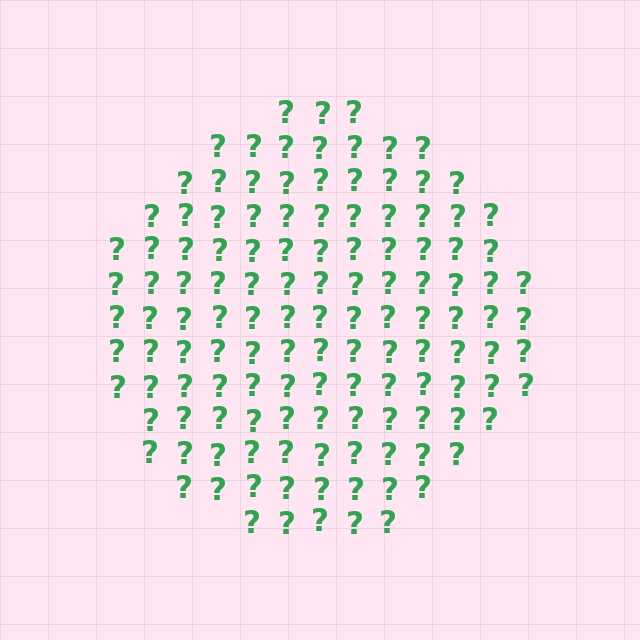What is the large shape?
The large shape is a circle.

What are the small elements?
The small elements are question marks.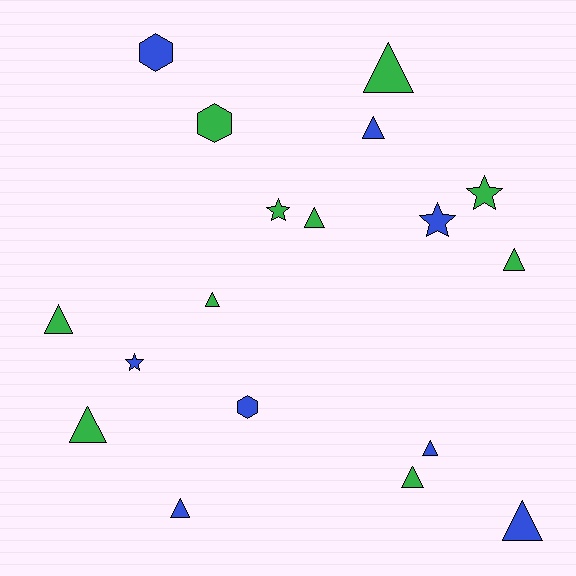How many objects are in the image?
There are 18 objects.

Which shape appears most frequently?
Triangle, with 11 objects.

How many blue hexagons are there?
There are 2 blue hexagons.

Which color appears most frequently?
Green, with 10 objects.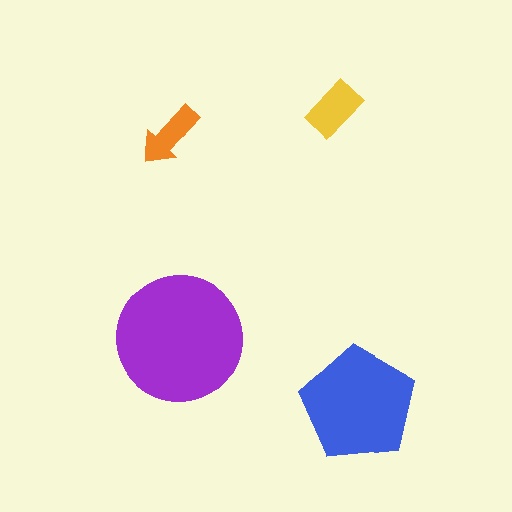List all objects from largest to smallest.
The purple circle, the blue pentagon, the yellow rectangle, the orange arrow.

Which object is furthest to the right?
The blue pentagon is rightmost.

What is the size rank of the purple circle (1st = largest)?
1st.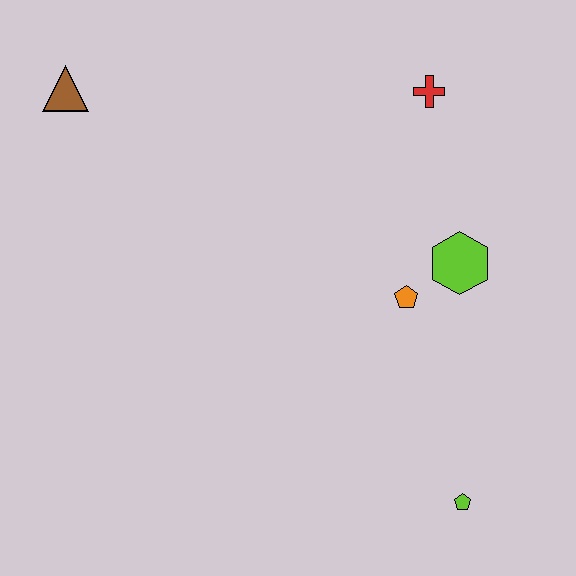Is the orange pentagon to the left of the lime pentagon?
Yes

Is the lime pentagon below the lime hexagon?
Yes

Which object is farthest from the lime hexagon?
The brown triangle is farthest from the lime hexagon.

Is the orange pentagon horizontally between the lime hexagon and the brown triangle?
Yes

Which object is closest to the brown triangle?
The red cross is closest to the brown triangle.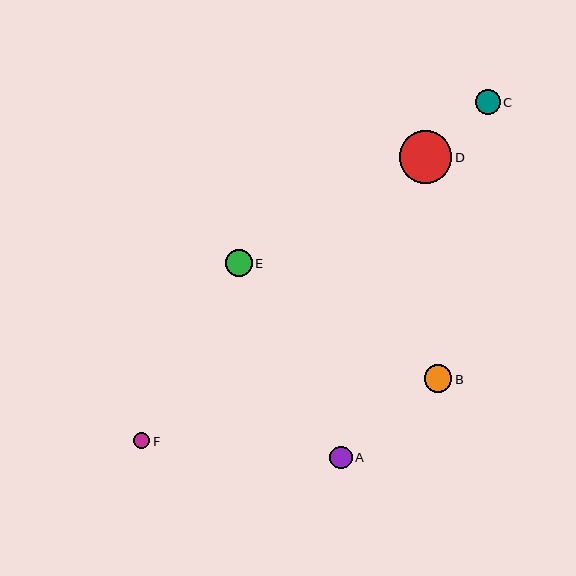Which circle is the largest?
Circle D is the largest with a size of approximately 53 pixels.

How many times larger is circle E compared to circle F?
Circle E is approximately 1.7 times the size of circle F.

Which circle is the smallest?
Circle F is the smallest with a size of approximately 16 pixels.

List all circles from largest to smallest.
From largest to smallest: D, B, E, C, A, F.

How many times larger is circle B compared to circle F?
Circle B is approximately 1.7 times the size of circle F.